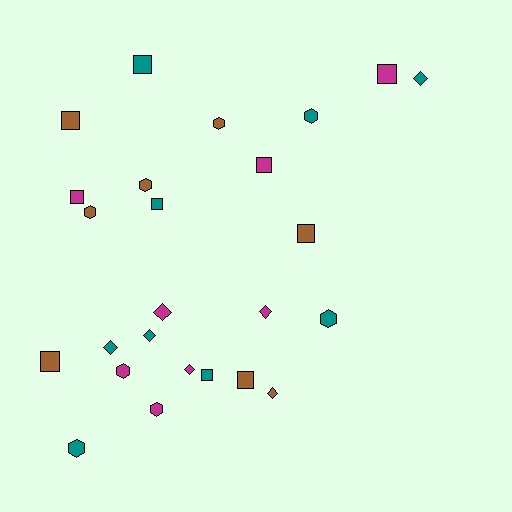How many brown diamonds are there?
There is 1 brown diamond.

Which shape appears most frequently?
Square, with 10 objects.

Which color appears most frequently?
Teal, with 9 objects.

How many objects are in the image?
There are 25 objects.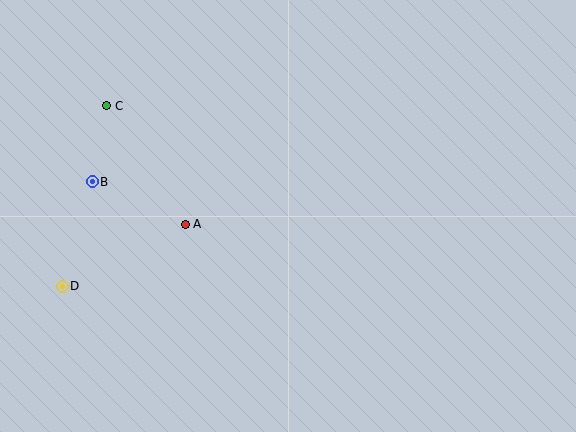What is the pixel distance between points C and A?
The distance between C and A is 142 pixels.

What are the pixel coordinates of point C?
Point C is at (107, 106).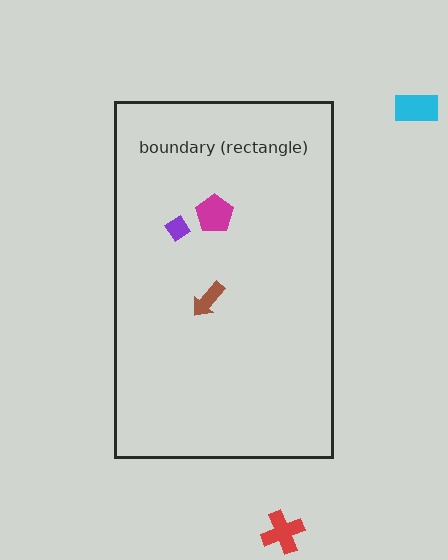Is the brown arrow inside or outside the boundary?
Inside.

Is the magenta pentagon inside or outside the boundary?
Inside.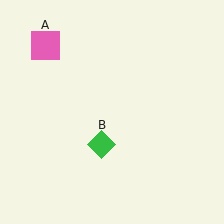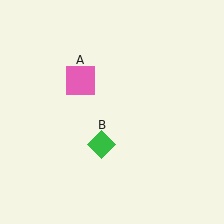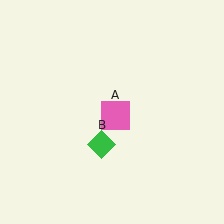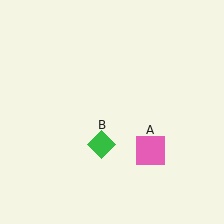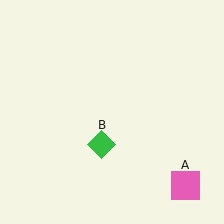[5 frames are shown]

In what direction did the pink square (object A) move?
The pink square (object A) moved down and to the right.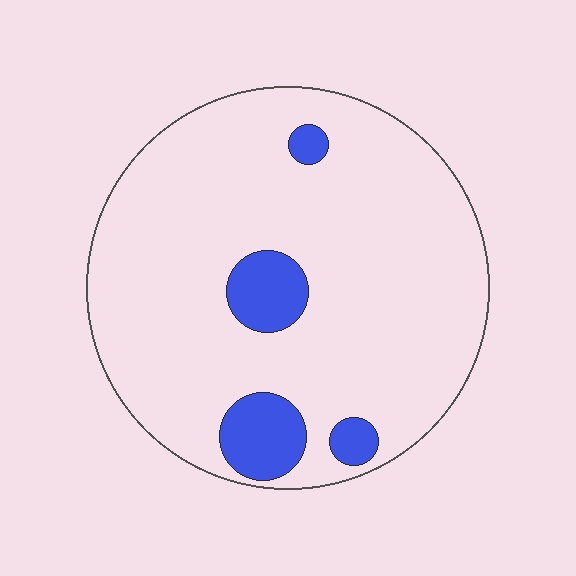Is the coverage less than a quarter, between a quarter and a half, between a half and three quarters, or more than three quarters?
Less than a quarter.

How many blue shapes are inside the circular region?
4.